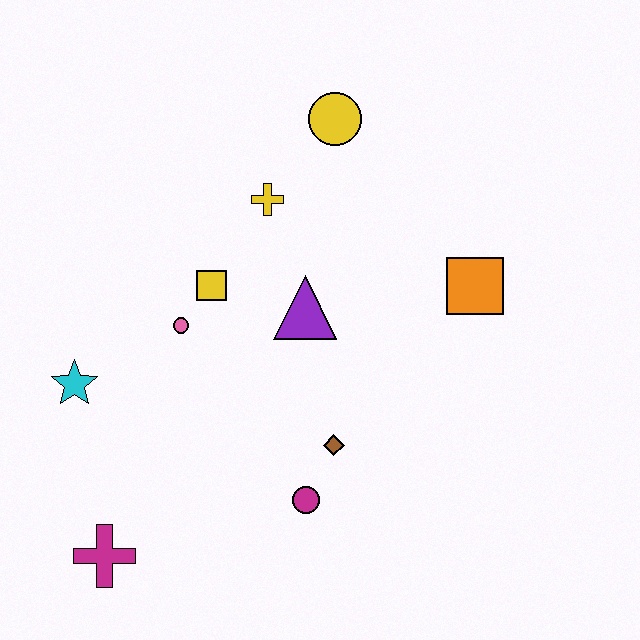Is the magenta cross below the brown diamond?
Yes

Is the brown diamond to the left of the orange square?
Yes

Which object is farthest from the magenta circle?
The yellow circle is farthest from the magenta circle.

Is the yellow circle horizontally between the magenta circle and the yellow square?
No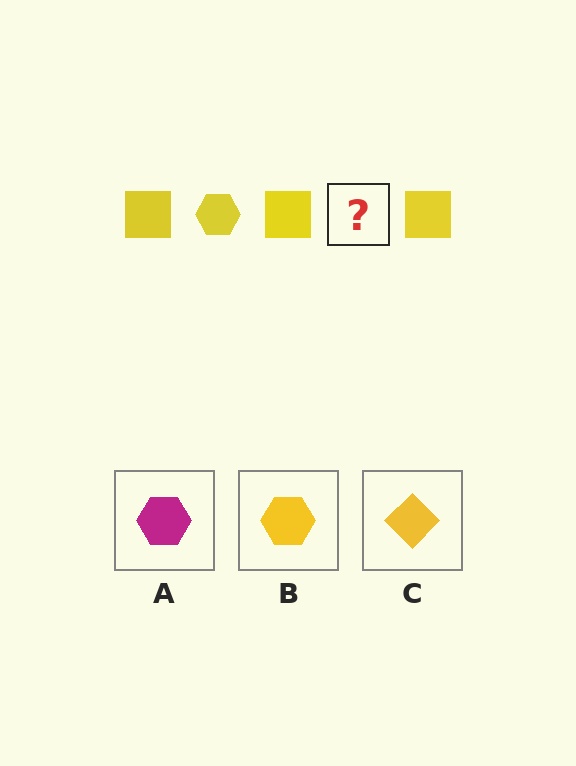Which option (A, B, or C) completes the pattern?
B.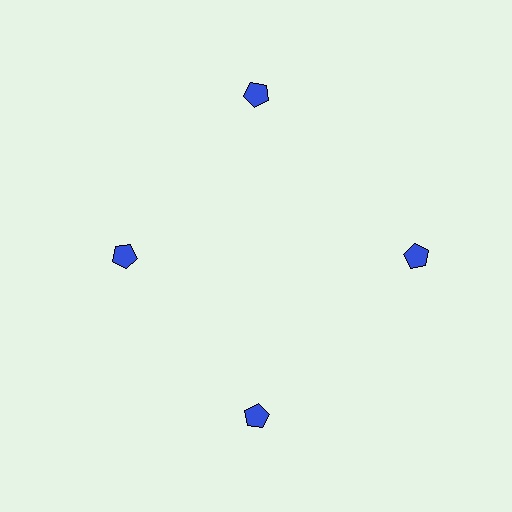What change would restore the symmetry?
The symmetry would be restored by moving it outward, back onto the ring so that all 4 pentagons sit at equal angles and equal distance from the center.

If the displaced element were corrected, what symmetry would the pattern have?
It would have 4-fold rotational symmetry — the pattern would map onto itself every 90 degrees.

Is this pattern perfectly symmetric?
No. The 4 blue pentagons are arranged in a ring, but one element near the 9 o'clock position is pulled inward toward the center, breaking the 4-fold rotational symmetry.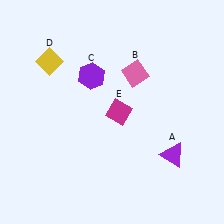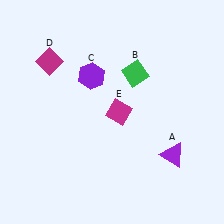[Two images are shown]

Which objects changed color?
B changed from pink to green. D changed from yellow to magenta.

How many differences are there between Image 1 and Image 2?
There are 2 differences between the two images.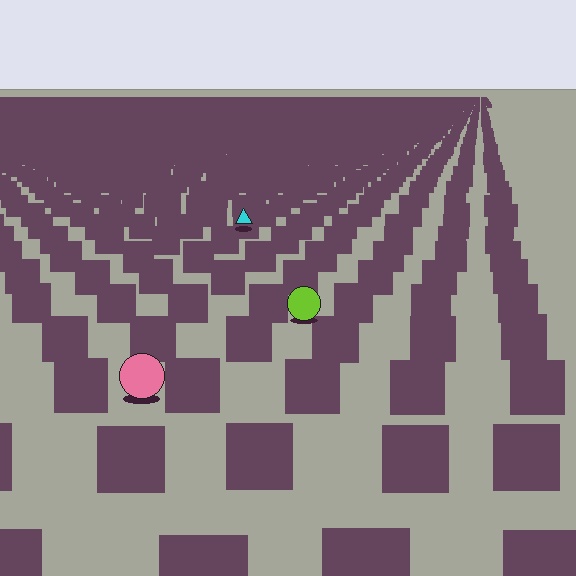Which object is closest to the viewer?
The pink circle is closest. The texture marks near it are larger and more spread out.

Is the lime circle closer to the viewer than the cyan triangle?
Yes. The lime circle is closer — you can tell from the texture gradient: the ground texture is coarser near it.